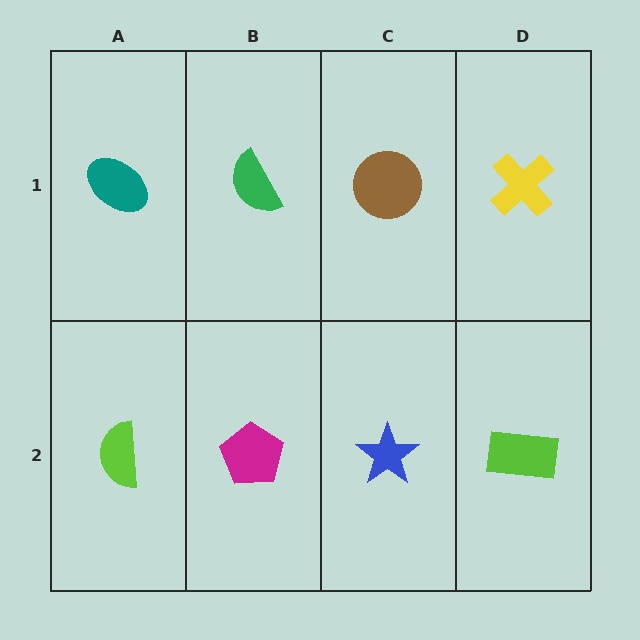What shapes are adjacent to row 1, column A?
A lime semicircle (row 2, column A), a green semicircle (row 1, column B).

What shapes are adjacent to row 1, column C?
A blue star (row 2, column C), a green semicircle (row 1, column B), a yellow cross (row 1, column D).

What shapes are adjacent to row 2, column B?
A green semicircle (row 1, column B), a lime semicircle (row 2, column A), a blue star (row 2, column C).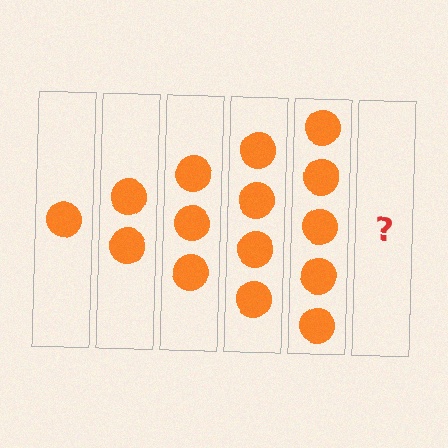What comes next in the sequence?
The next element should be 6 circles.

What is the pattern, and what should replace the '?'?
The pattern is that each step adds one more circle. The '?' should be 6 circles.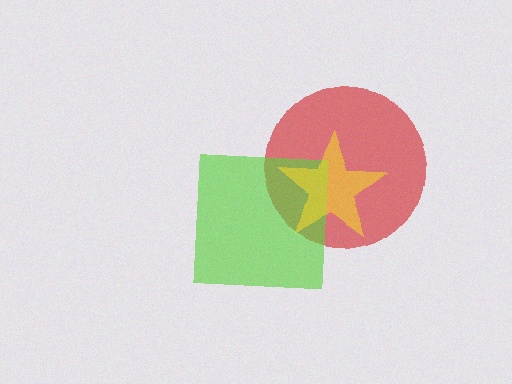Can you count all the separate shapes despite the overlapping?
Yes, there are 3 separate shapes.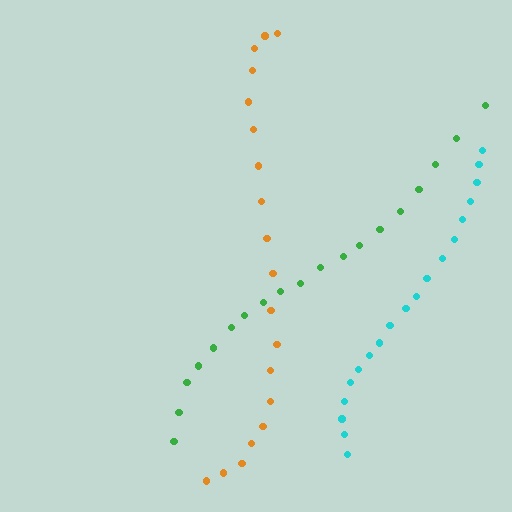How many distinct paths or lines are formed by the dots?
There are 3 distinct paths.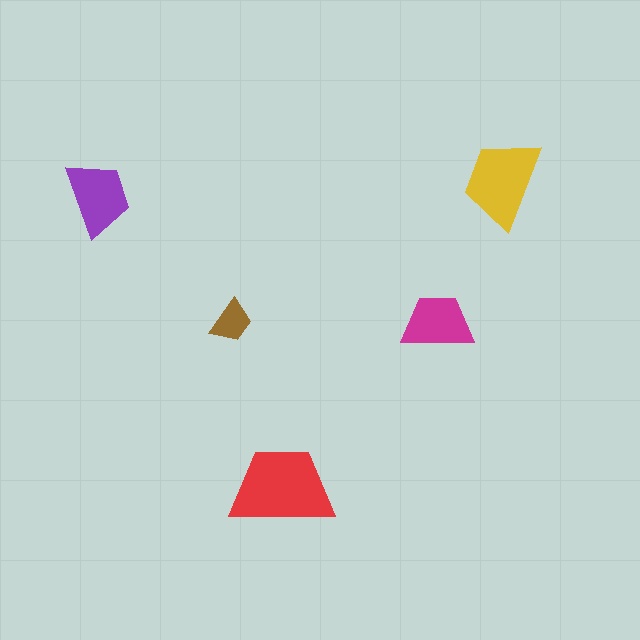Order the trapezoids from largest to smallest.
the red one, the yellow one, the purple one, the magenta one, the brown one.